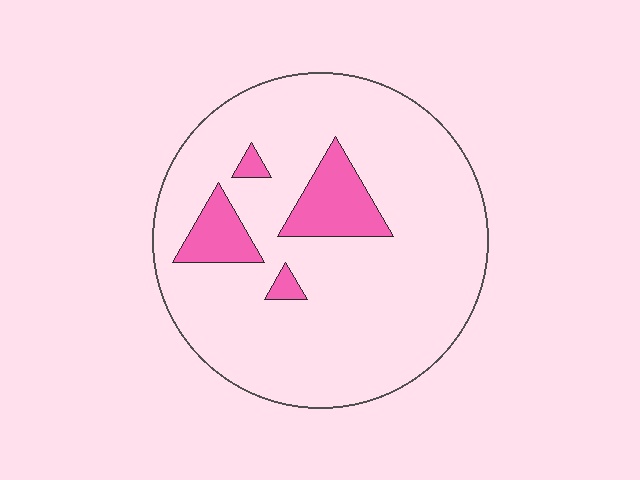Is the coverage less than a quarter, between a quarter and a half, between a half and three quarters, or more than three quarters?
Less than a quarter.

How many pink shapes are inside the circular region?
4.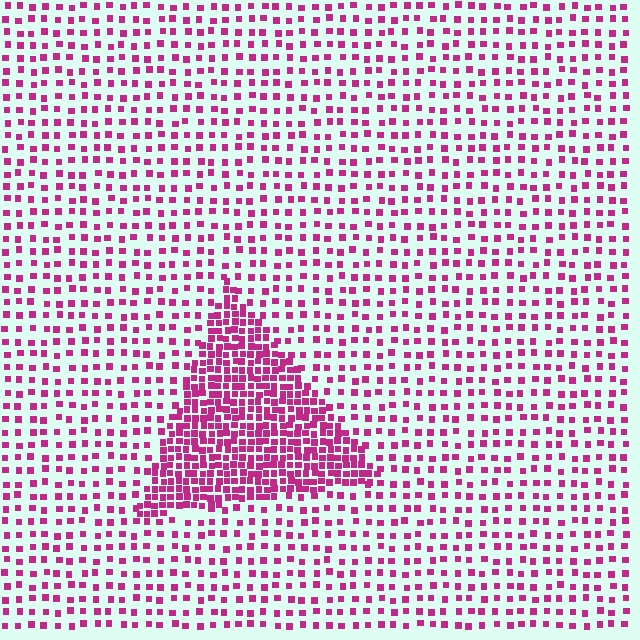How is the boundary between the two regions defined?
The boundary is defined by a change in element density (approximately 2.6x ratio). All elements are the same color, size, and shape.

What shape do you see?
I see a triangle.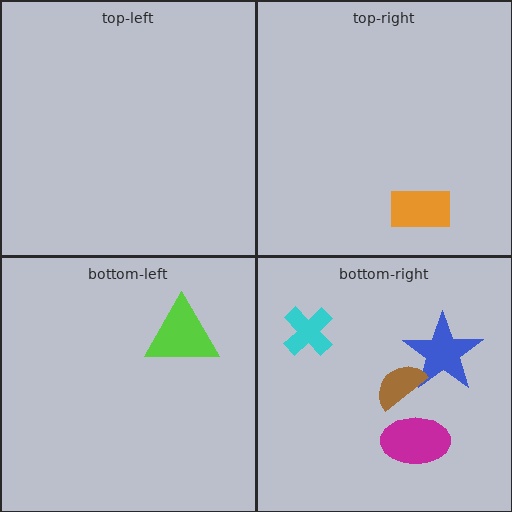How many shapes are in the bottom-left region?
1.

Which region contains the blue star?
The bottom-right region.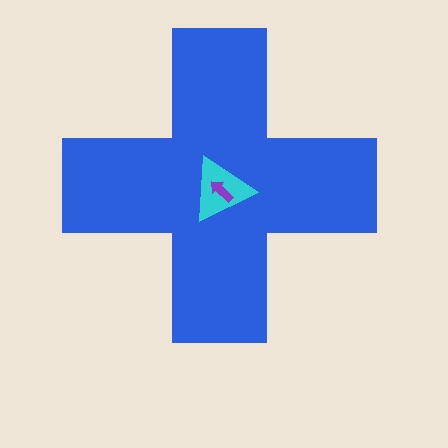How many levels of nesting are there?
3.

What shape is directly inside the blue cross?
The cyan triangle.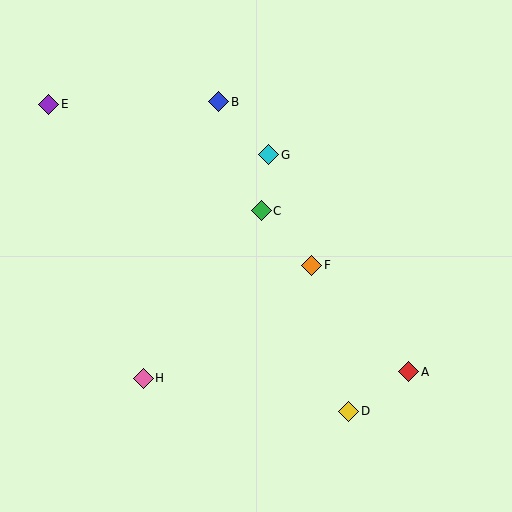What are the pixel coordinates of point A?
Point A is at (409, 372).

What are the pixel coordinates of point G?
Point G is at (269, 155).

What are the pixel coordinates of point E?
Point E is at (49, 104).